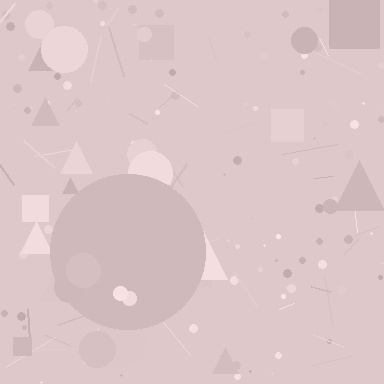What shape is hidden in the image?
A circle is hidden in the image.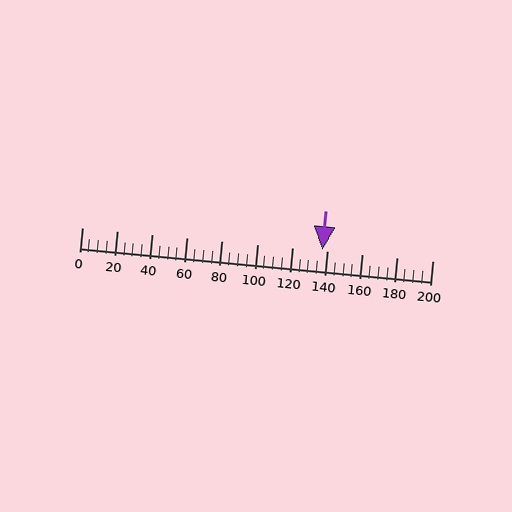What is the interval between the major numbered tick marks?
The major tick marks are spaced 20 units apart.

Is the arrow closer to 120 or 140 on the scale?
The arrow is closer to 140.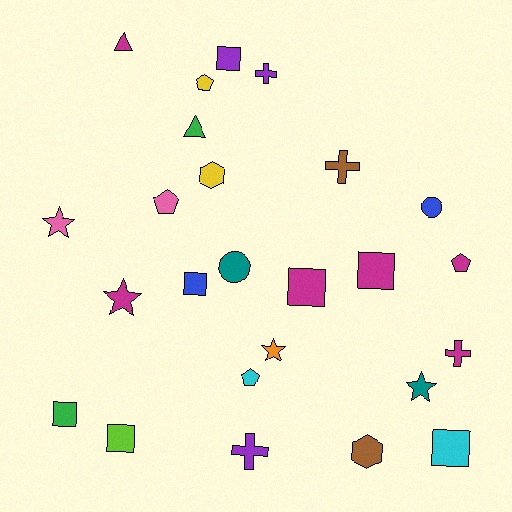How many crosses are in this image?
There are 4 crosses.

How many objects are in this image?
There are 25 objects.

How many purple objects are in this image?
There are 3 purple objects.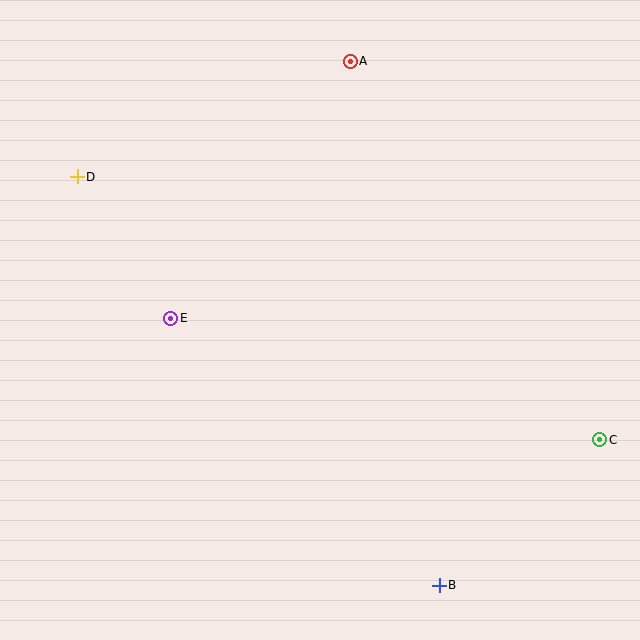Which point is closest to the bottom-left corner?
Point E is closest to the bottom-left corner.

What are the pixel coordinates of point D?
Point D is at (77, 177).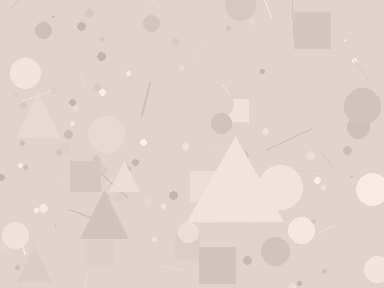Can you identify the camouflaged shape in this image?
The camouflaged shape is a triangle.